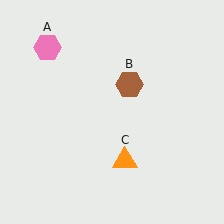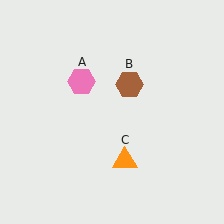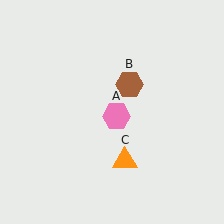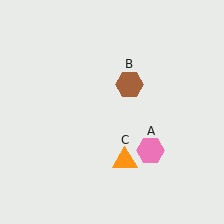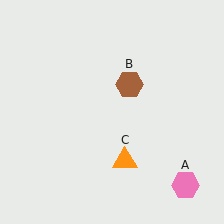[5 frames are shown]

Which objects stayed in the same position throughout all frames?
Brown hexagon (object B) and orange triangle (object C) remained stationary.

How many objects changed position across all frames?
1 object changed position: pink hexagon (object A).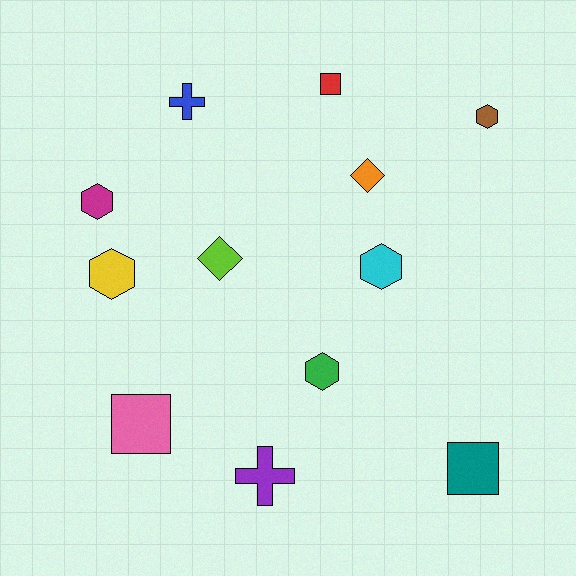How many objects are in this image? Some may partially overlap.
There are 12 objects.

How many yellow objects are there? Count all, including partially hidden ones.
There is 1 yellow object.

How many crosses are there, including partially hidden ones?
There are 2 crosses.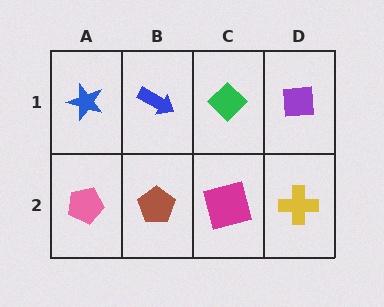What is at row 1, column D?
A purple square.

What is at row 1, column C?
A green diamond.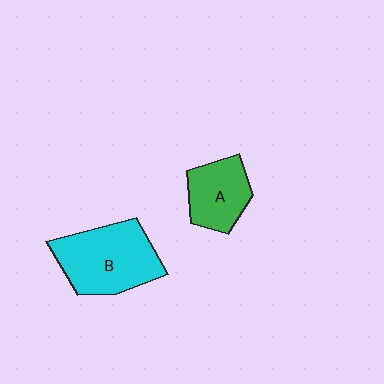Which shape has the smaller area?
Shape A (green).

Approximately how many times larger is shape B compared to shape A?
Approximately 1.6 times.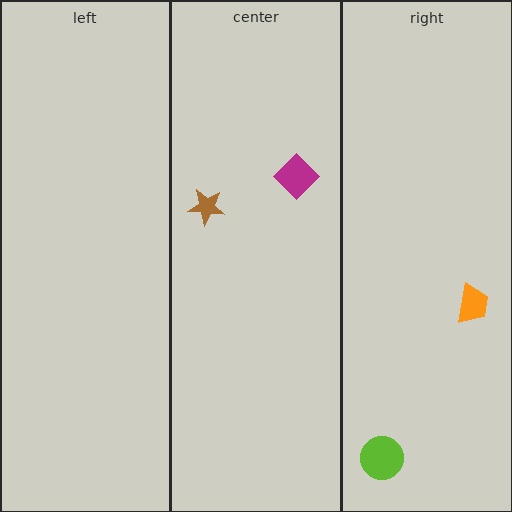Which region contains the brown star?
The center region.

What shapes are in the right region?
The lime circle, the orange trapezoid.